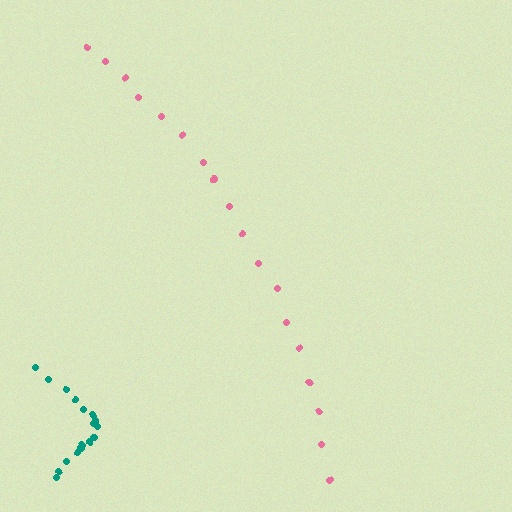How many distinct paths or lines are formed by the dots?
There are 2 distinct paths.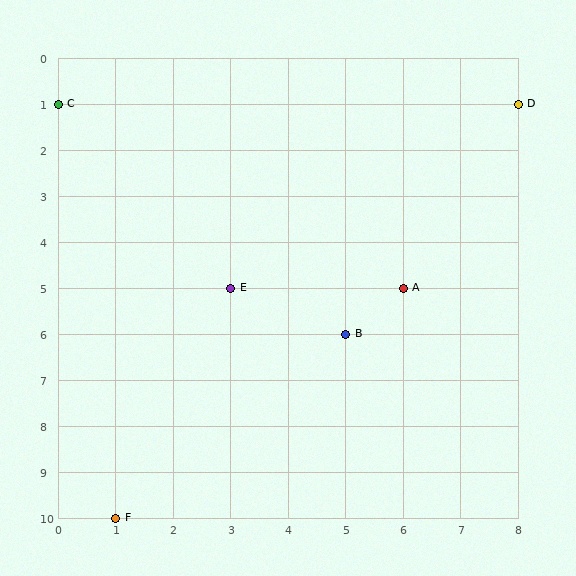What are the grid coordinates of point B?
Point B is at grid coordinates (5, 6).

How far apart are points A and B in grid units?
Points A and B are 1 column and 1 row apart (about 1.4 grid units diagonally).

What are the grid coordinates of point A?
Point A is at grid coordinates (6, 5).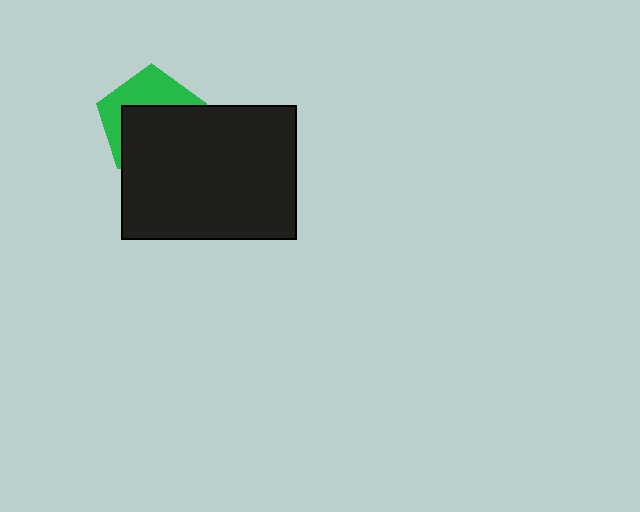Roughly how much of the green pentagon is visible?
A small part of it is visible (roughly 42%).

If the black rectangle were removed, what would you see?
You would see the complete green pentagon.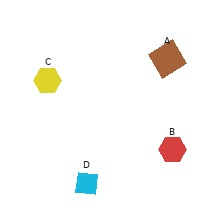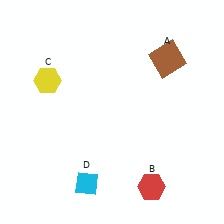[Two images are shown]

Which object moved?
The red hexagon (B) moved down.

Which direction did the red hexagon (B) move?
The red hexagon (B) moved down.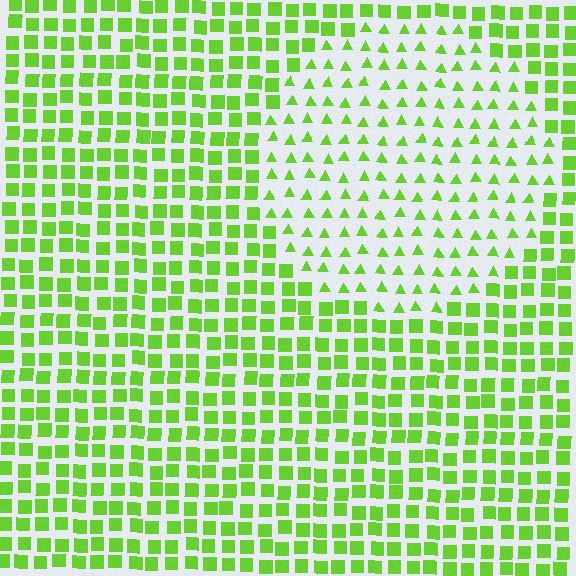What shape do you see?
I see a circle.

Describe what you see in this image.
The image is filled with small lime elements arranged in a uniform grid. A circle-shaped region contains triangles, while the surrounding area contains squares. The boundary is defined purely by the change in element shape.